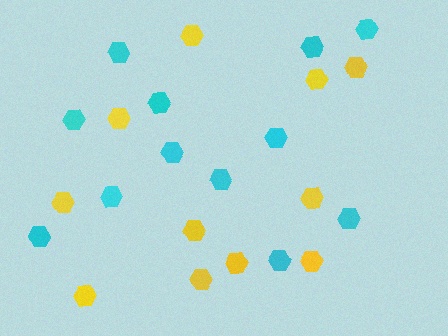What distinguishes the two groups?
There are 2 groups: one group of cyan hexagons (12) and one group of yellow hexagons (11).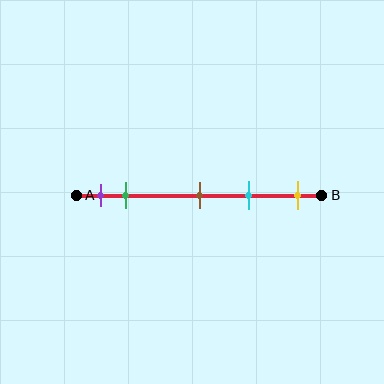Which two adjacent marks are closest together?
The purple and green marks are the closest adjacent pair.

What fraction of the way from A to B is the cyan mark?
The cyan mark is approximately 70% (0.7) of the way from A to B.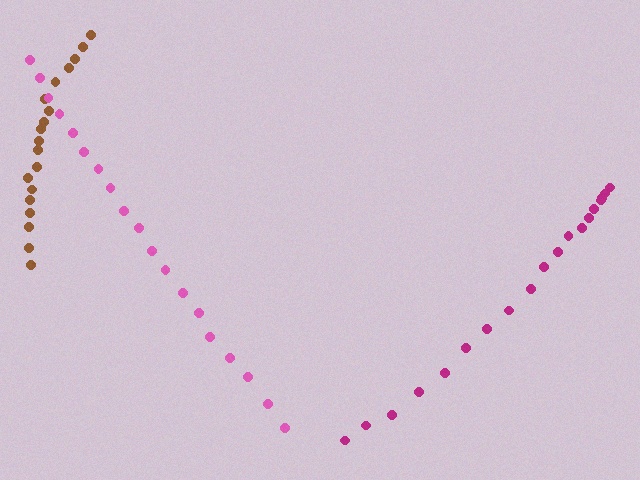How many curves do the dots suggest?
There are 3 distinct paths.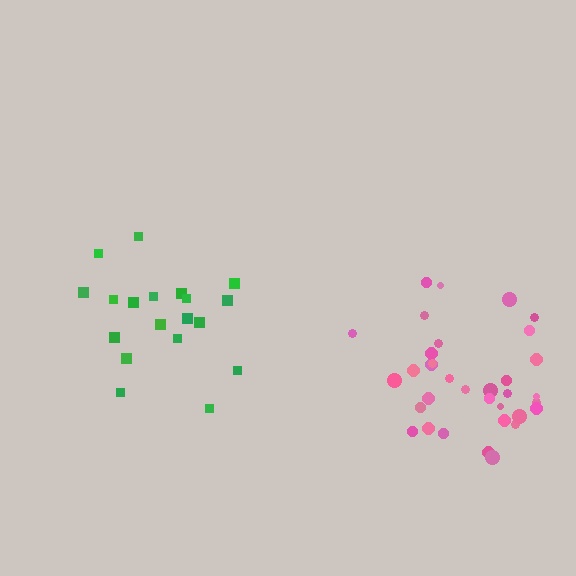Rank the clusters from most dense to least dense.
pink, green.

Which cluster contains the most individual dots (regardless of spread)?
Pink (34).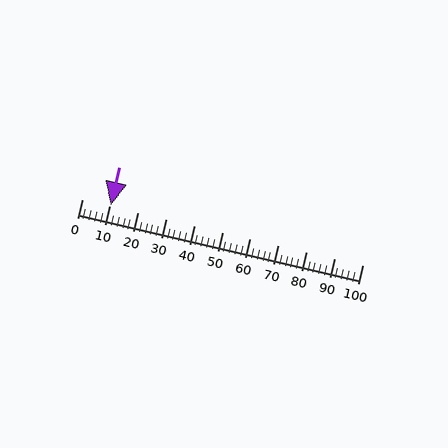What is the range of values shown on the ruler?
The ruler shows values from 0 to 100.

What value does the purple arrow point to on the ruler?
The purple arrow points to approximately 10.